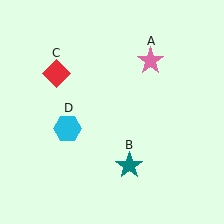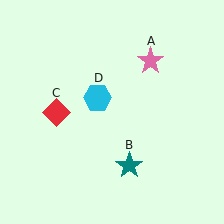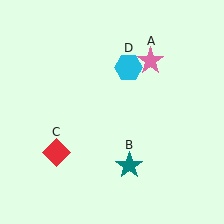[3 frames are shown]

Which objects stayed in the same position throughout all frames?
Pink star (object A) and teal star (object B) remained stationary.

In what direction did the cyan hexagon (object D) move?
The cyan hexagon (object D) moved up and to the right.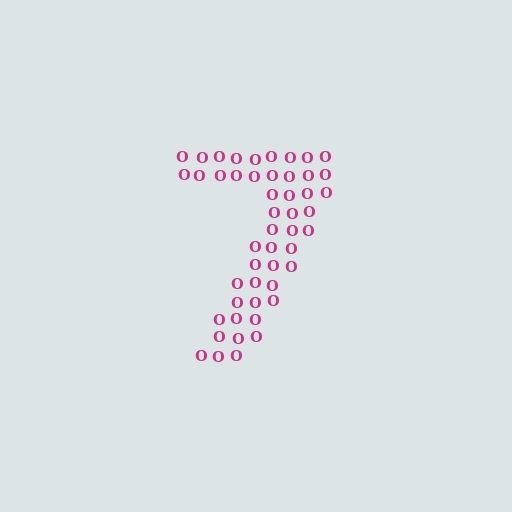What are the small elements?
The small elements are letter O's.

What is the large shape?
The large shape is the digit 7.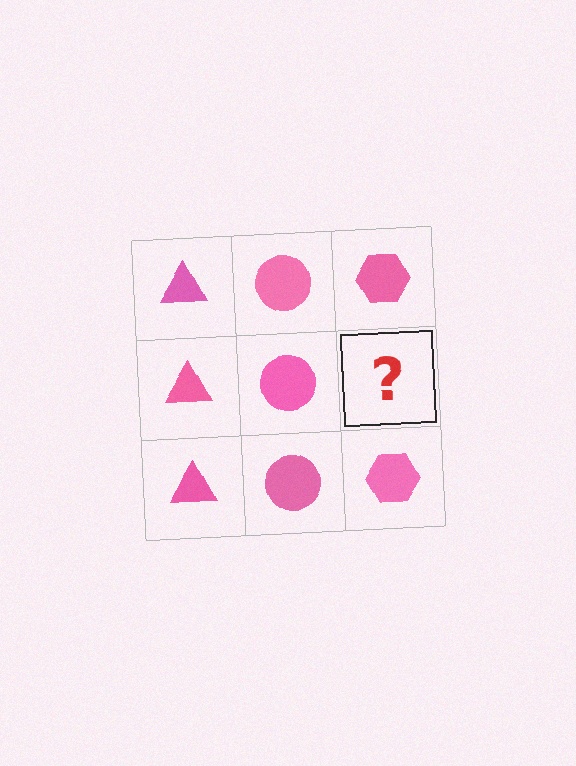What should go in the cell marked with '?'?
The missing cell should contain a pink hexagon.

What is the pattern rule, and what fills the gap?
The rule is that each column has a consistent shape. The gap should be filled with a pink hexagon.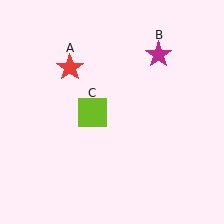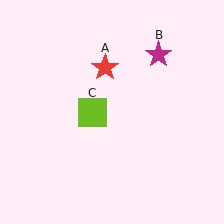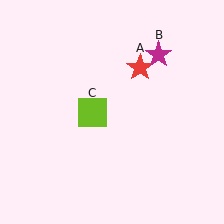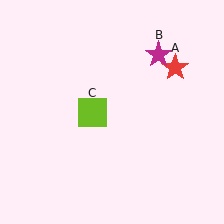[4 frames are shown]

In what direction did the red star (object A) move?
The red star (object A) moved right.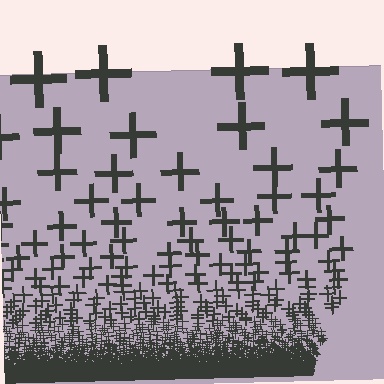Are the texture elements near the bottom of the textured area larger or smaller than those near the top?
Smaller. The gradient is inverted — elements near the bottom are smaller and denser.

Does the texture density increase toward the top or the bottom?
Density increases toward the bottom.